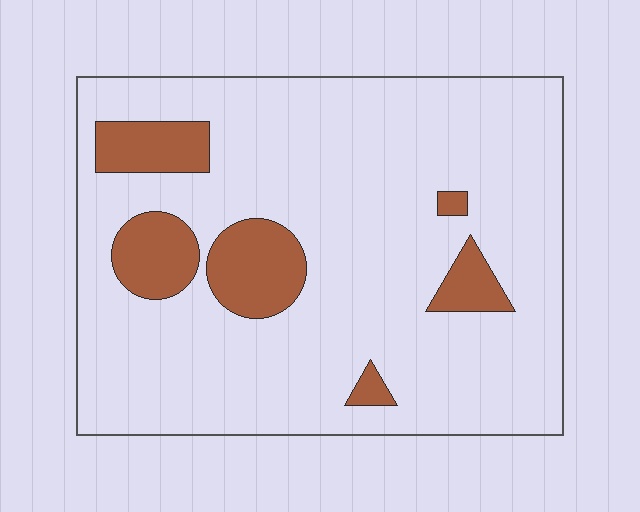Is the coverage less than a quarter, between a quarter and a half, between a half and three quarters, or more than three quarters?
Less than a quarter.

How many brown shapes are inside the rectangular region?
6.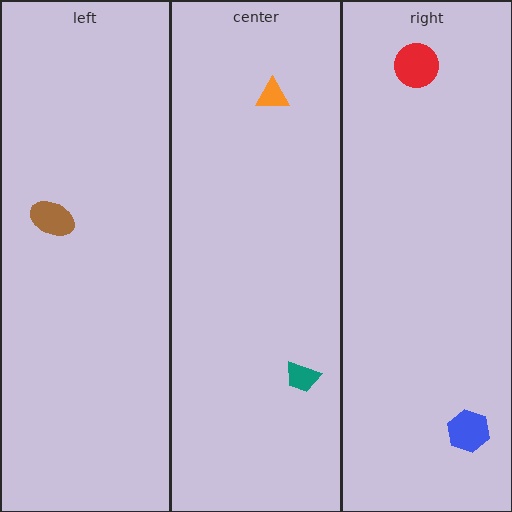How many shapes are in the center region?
2.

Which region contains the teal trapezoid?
The center region.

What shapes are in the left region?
The brown ellipse.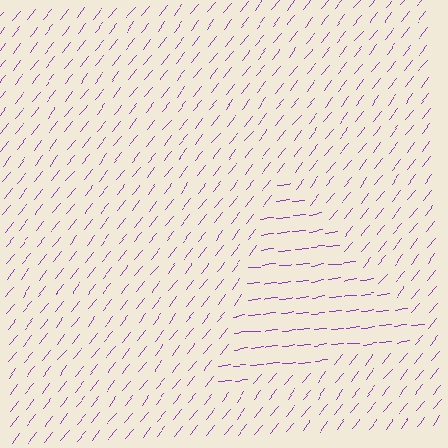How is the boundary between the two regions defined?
The boundary is defined purely by a change in line orientation (approximately 45 degrees difference). All lines are the same color and thickness.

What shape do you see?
I see a triangle.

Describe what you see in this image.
The image is filled with small purple line segments. A triangle region in the image has lines oriented differently from the surrounding lines, creating a visible texture boundary.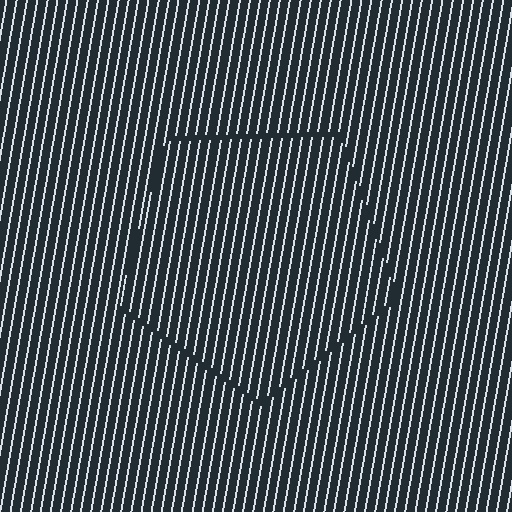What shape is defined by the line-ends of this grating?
An illusory pentagon. The interior of the shape contains the same grating, shifted by half a period — the contour is defined by the phase discontinuity where line-ends from the inner and outer gratings abut.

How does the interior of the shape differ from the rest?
The interior of the shape contains the same grating, shifted by half a period — the contour is defined by the phase discontinuity where line-ends from the inner and outer gratings abut.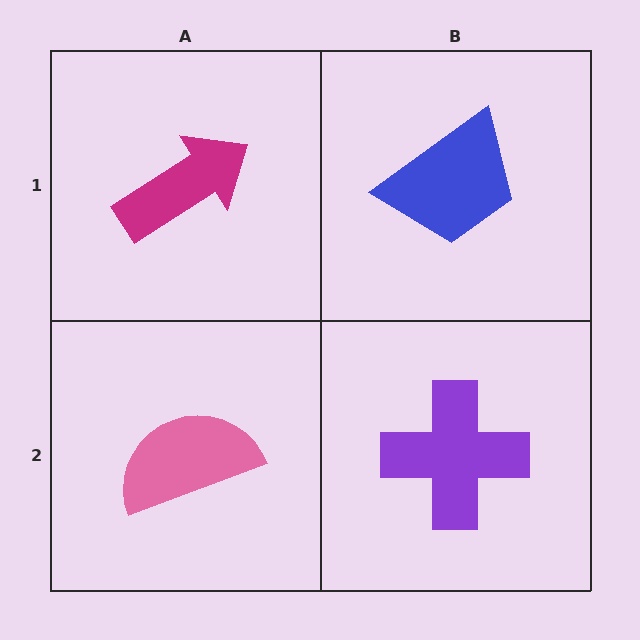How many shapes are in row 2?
2 shapes.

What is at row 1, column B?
A blue trapezoid.